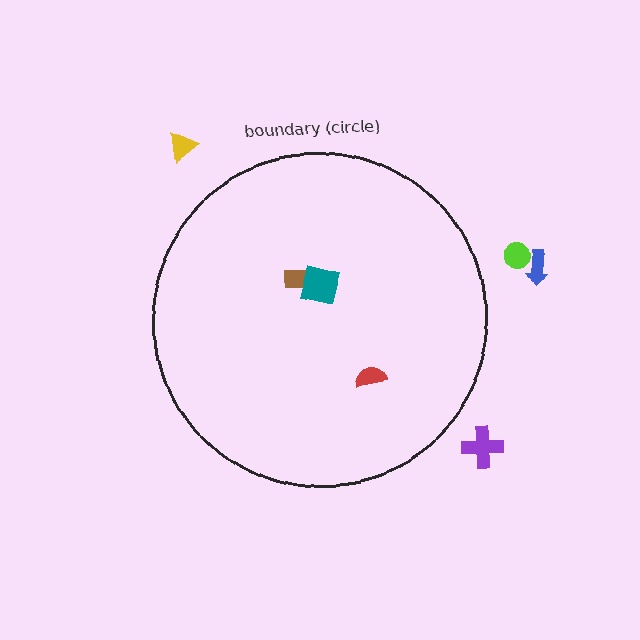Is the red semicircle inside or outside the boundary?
Inside.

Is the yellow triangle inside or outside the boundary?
Outside.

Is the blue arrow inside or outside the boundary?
Outside.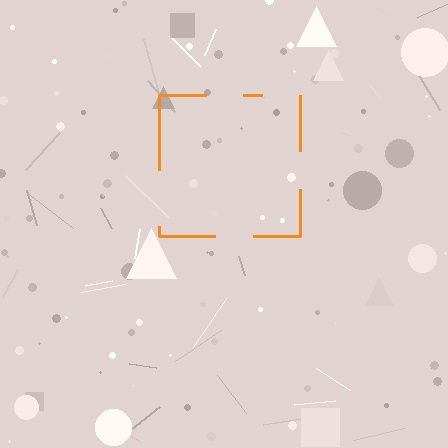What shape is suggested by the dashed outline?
The dashed outline suggests a square.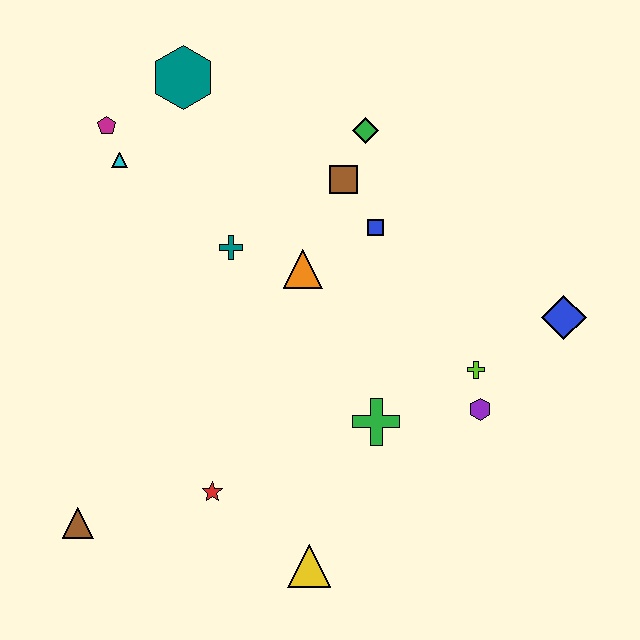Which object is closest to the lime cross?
The purple hexagon is closest to the lime cross.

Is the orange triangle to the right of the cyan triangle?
Yes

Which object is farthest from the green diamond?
The brown triangle is farthest from the green diamond.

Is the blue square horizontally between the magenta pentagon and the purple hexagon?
Yes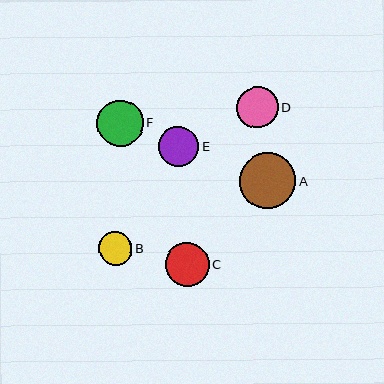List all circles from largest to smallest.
From largest to smallest: A, F, C, D, E, B.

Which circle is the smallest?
Circle B is the smallest with a size of approximately 33 pixels.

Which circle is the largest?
Circle A is the largest with a size of approximately 56 pixels.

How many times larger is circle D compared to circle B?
Circle D is approximately 1.3 times the size of circle B.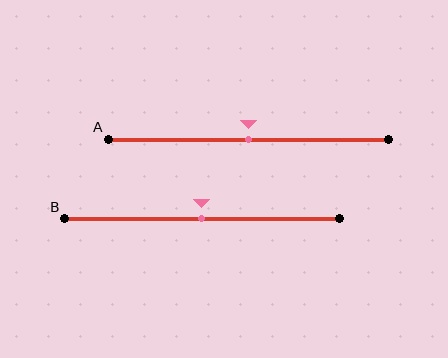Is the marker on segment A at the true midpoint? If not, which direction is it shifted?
Yes, the marker on segment A is at the true midpoint.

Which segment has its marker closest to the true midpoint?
Segment A has its marker closest to the true midpoint.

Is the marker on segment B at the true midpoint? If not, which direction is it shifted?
Yes, the marker on segment B is at the true midpoint.